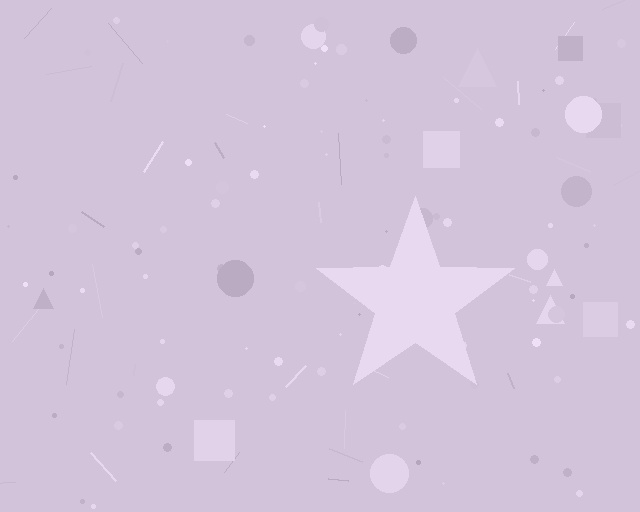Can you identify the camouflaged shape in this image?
The camouflaged shape is a star.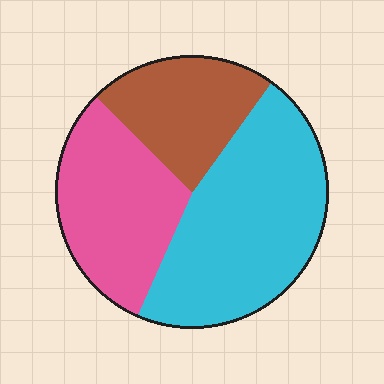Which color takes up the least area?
Brown, at roughly 25%.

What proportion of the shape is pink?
Pink covers roughly 30% of the shape.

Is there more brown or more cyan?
Cyan.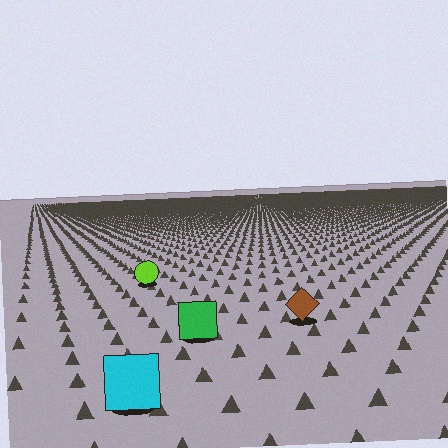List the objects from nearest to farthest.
From nearest to farthest: the cyan square, the green square, the brown diamond, the lime circle.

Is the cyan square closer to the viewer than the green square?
Yes. The cyan square is closer — you can tell from the texture gradient: the ground texture is coarser near it.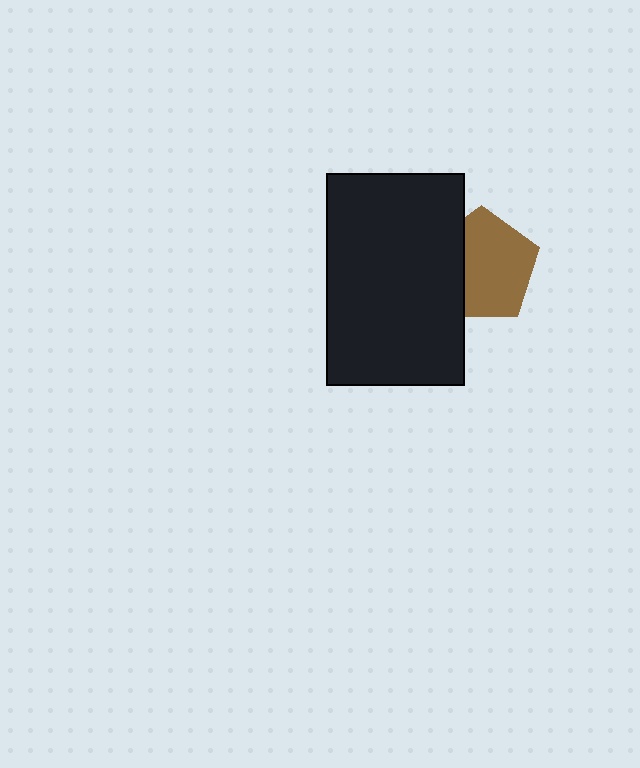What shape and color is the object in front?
The object in front is a black rectangle.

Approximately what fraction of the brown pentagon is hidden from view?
Roughly 31% of the brown pentagon is hidden behind the black rectangle.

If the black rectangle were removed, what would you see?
You would see the complete brown pentagon.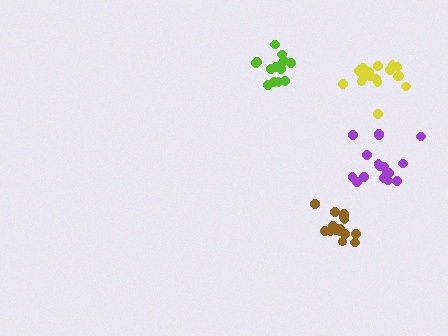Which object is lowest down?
The brown cluster is bottommost.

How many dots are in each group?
Group 1: 14 dots, Group 2: 19 dots, Group 3: 17 dots, Group 4: 15 dots (65 total).